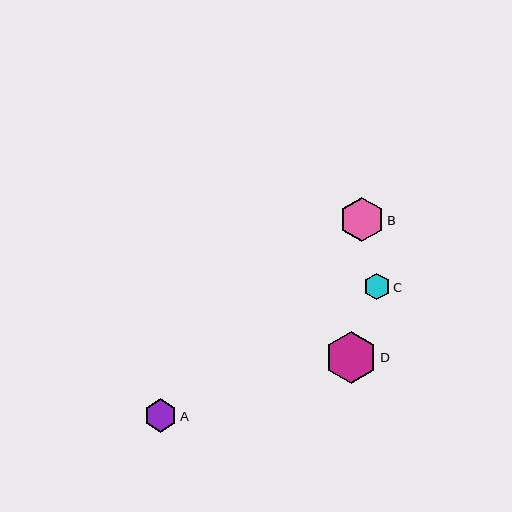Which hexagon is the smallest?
Hexagon C is the smallest with a size of approximately 26 pixels.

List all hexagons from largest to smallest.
From largest to smallest: D, B, A, C.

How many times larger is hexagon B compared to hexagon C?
Hexagon B is approximately 1.7 times the size of hexagon C.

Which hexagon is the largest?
Hexagon D is the largest with a size of approximately 52 pixels.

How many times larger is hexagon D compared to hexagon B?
Hexagon D is approximately 1.2 times the size of hexagon B.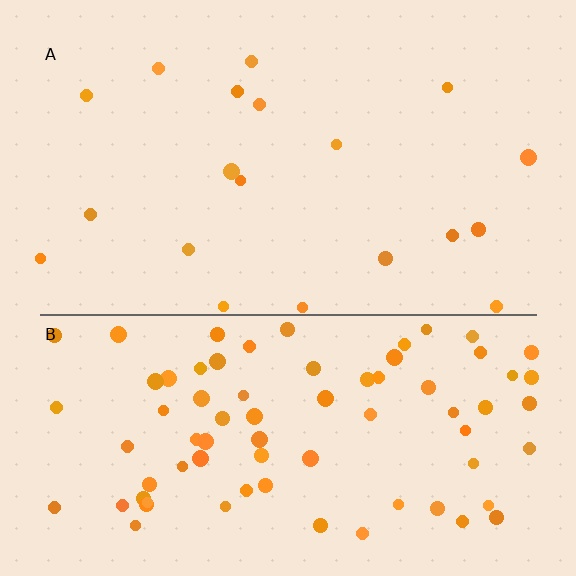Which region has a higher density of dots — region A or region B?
B (the bottom).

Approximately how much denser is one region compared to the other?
Approximately 3.9× — region B over region A.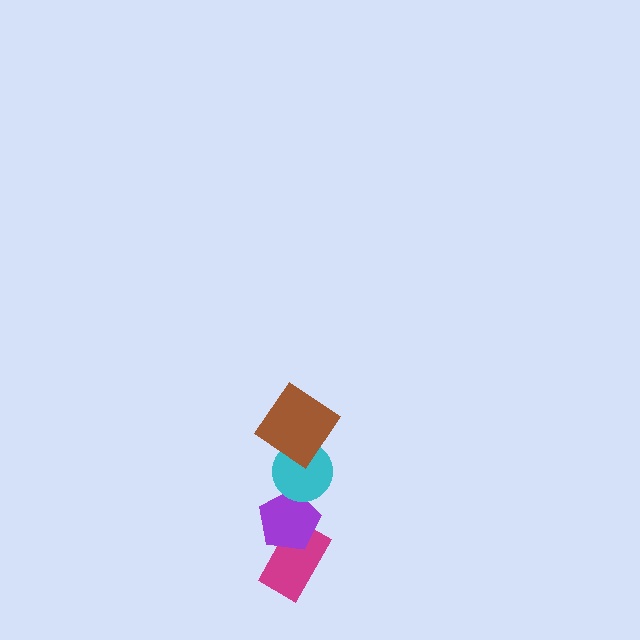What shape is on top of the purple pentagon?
The cyan circle is on top of the purple pentagon.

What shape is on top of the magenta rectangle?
The purple pentagon is on top of the magenta rectangle.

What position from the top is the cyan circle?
The cyan circle is 2nd from the top.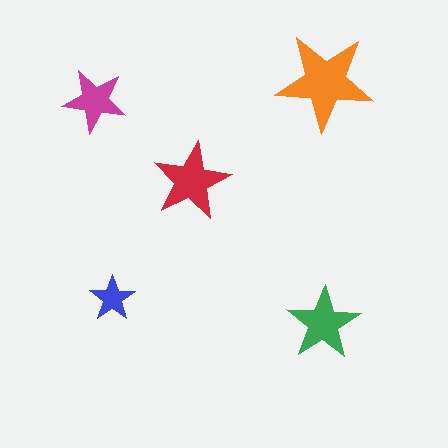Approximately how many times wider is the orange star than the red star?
About 1.5 times wider.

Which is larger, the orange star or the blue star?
The orange one.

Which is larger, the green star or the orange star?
The orange one.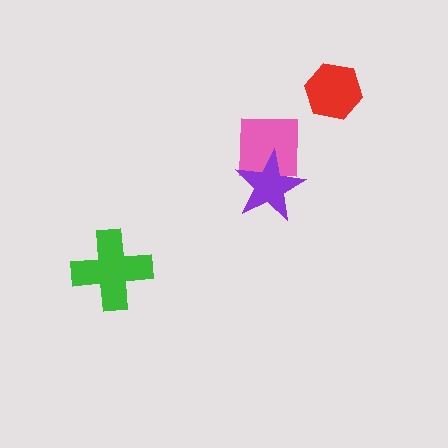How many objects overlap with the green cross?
0 objects overlap with the green cross.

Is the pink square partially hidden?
Yes, it is partially covered by another shape.